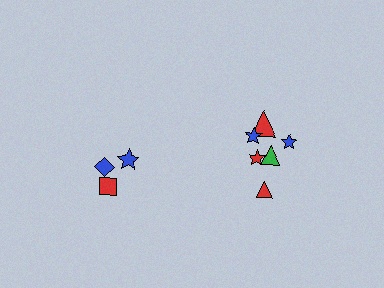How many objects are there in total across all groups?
There are 9 objects.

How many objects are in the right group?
There are 6 objects.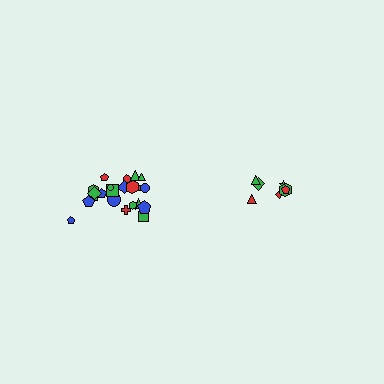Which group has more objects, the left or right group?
The left group.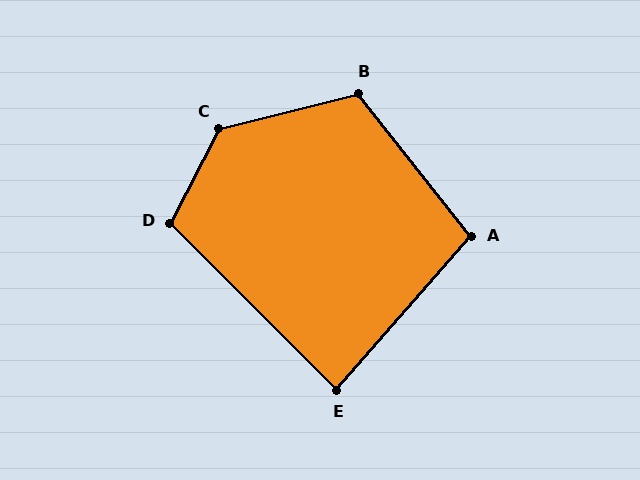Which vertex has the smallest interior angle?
E, at approximately 86 degrees.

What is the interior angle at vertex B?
Approximately 114 degrees (obtuse).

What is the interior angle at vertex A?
Approximately 100 degrees (obtuse).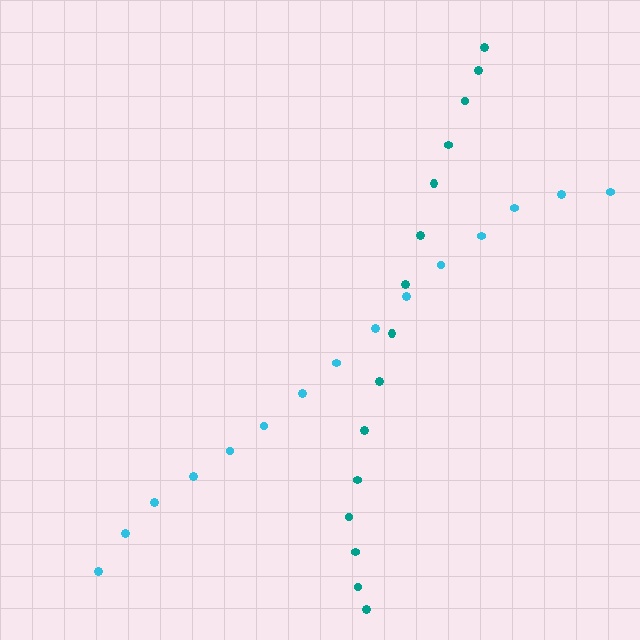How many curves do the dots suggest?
There are 2 distinct paths.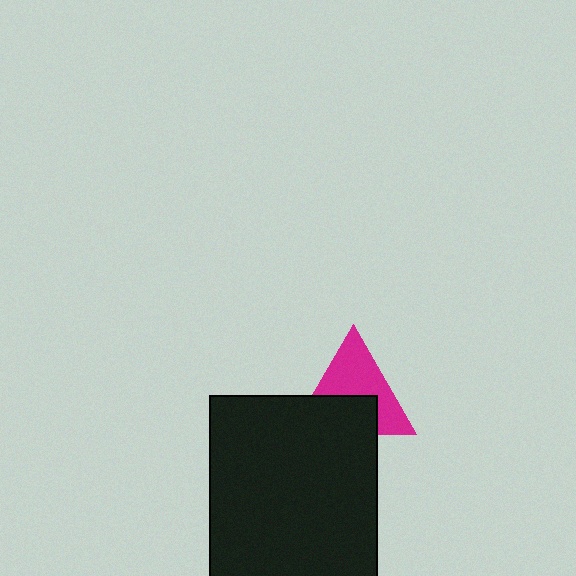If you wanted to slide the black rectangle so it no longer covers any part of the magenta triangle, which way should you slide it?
Slide it down — that is the most direct way to separate the two shapes.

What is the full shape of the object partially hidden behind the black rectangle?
The partially hidden object is a magenta triangle.